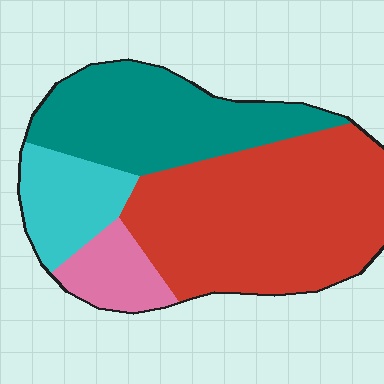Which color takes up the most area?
Red, at roughly 50%.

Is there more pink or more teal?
Teal.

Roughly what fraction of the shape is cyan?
Cyan covers 13% of the shape.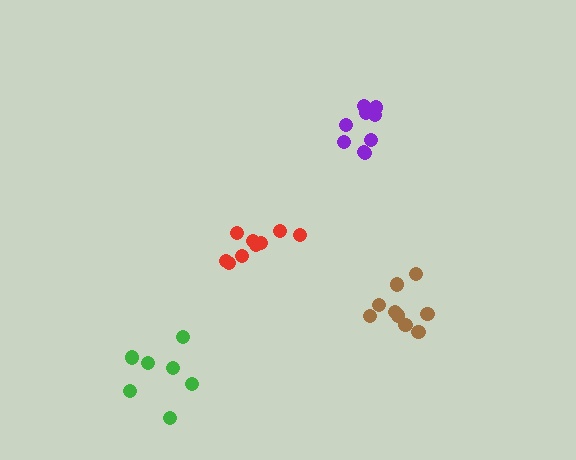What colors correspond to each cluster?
The clusters are colored: brown, green, purple, red.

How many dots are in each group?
Group 1: 9 dots, Group 2: 7 dots, Group 3: 9 dots, Group 4: 9 dots (34 total).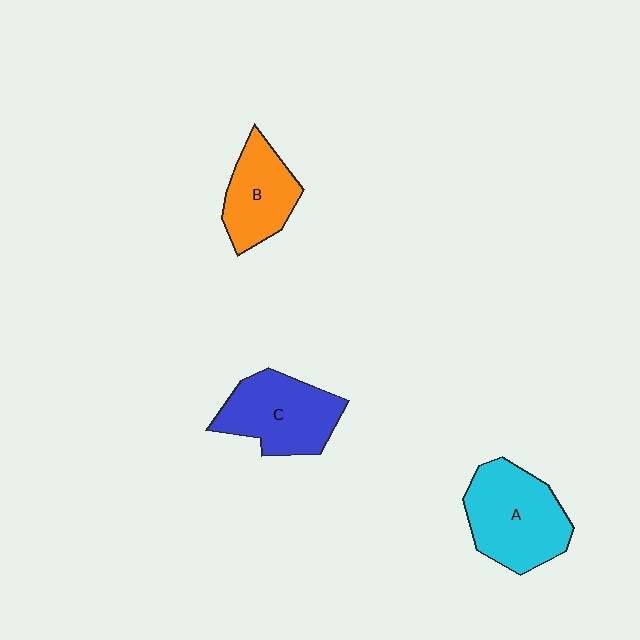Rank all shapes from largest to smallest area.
From largest to smallest: A (cyan), C (blue), B (orange).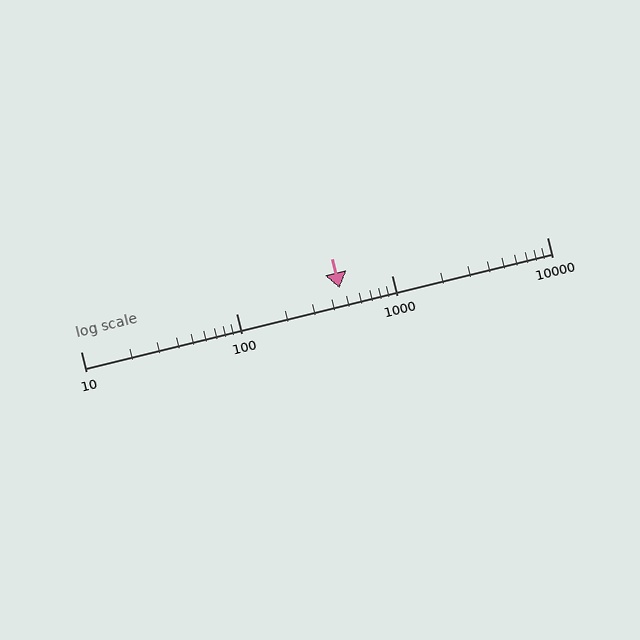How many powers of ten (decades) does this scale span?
The scale spans 3 decades, from 10 to 10000.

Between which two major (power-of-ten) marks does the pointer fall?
The pointer is between 100 and 1000.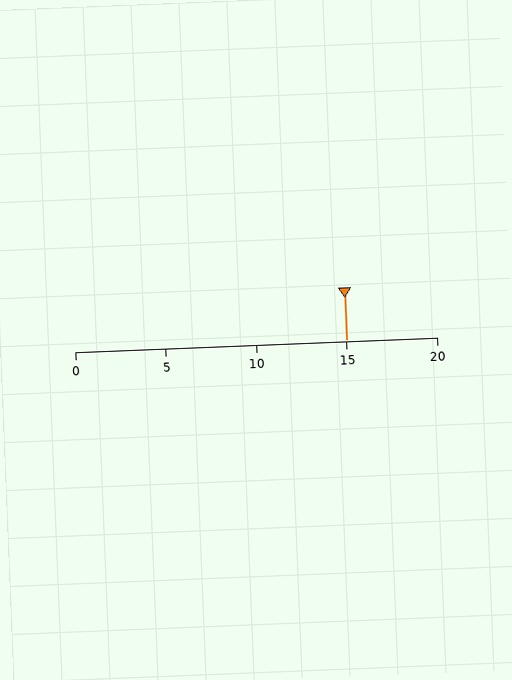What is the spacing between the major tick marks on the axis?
The major ticks are spaced 5 apart.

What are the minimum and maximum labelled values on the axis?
The axis runs from 0 to 20.